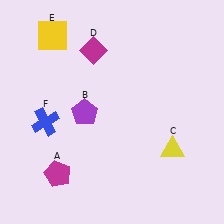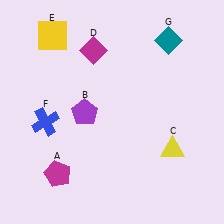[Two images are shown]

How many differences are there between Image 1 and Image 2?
There is 1 difference between the two images.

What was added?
A teal diamond (G) was added in Image 2.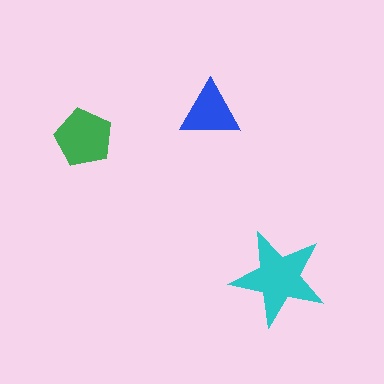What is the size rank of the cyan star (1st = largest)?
1st.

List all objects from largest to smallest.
The cyan star, the green pentagon, the blue triangle.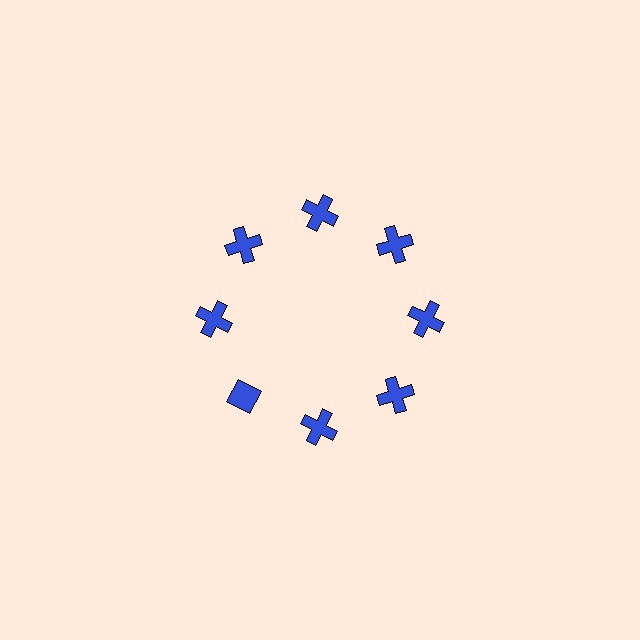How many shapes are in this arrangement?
There are 8 shapes arranged in a ring pattern.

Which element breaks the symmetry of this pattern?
The blue diamond at roughly the 8 o'clock position breaks the symmetry. All other shapes are blue crosses.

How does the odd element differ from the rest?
It has a different shape: diamond instead of cross.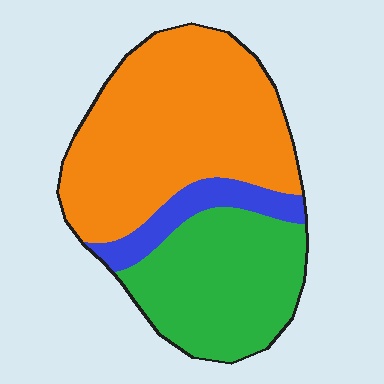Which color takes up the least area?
Blue, at roughly 10%.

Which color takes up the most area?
Orange, at roughly 55%.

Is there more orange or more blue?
Orange.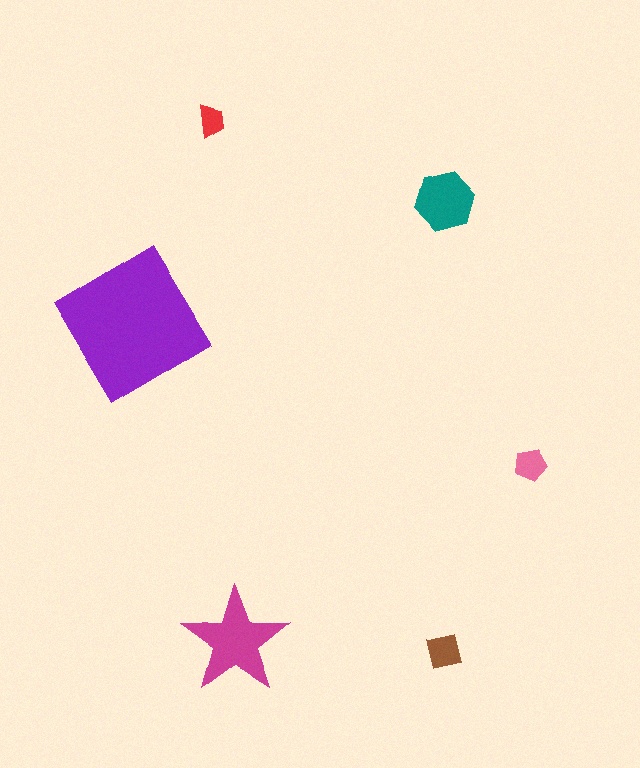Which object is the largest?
The purple diamond.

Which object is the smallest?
The red trapezoid.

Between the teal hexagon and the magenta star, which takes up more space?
The magenta star.